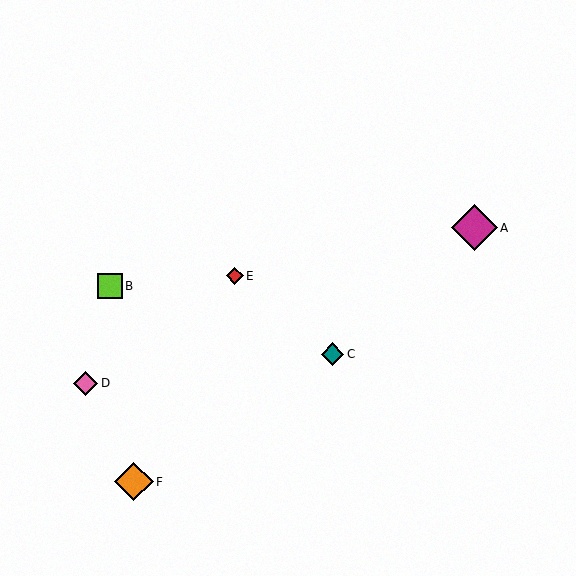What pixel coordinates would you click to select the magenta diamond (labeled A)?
Click at (474, 228) to select the magenta diamond A.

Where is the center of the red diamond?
The center of the red diamond is at (235, 276).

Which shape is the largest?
The magenta diamond (labeled A) is the largest.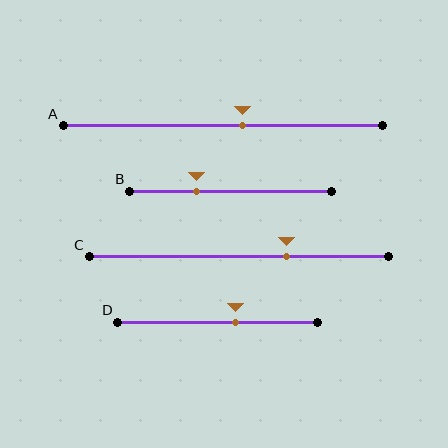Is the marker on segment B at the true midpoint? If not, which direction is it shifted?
No, the marker on segment B is shifted to the left by about 17% of the segment length.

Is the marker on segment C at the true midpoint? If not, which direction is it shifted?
No, the marker on segment C is shifted to the right by about 16% of the segment length.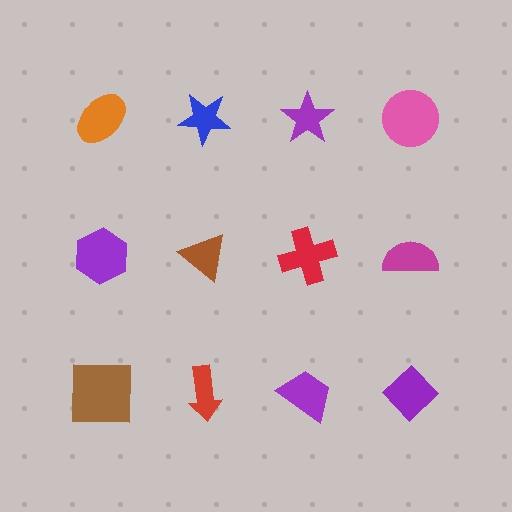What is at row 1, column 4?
A pink circle.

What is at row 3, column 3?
A purple trapezoid.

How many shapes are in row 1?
4 shapes.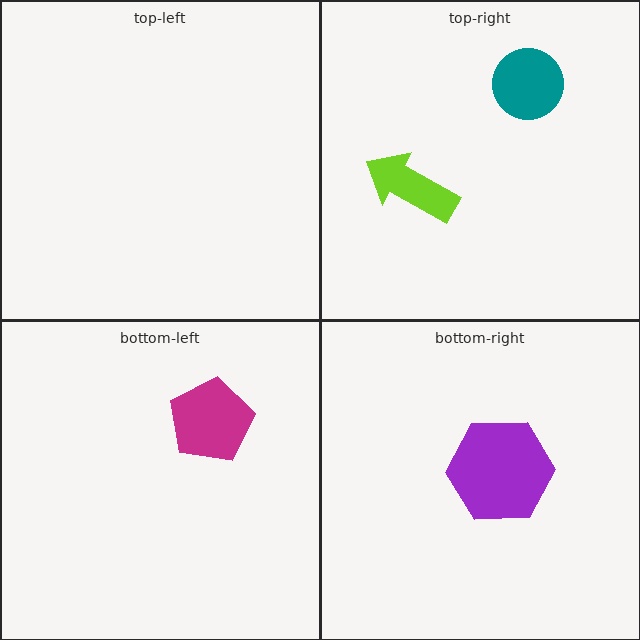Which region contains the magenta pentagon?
The bottom-left region.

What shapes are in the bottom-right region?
The purple hexagon.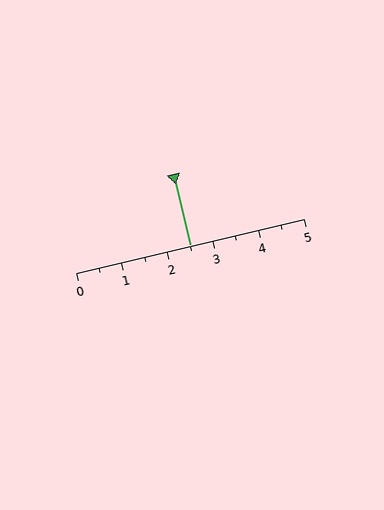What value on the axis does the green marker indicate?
The marker indicates approximately 2.5.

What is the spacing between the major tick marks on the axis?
The major ticks are spaced 1 apart.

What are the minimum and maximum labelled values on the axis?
The axis runs from 0 to 5.